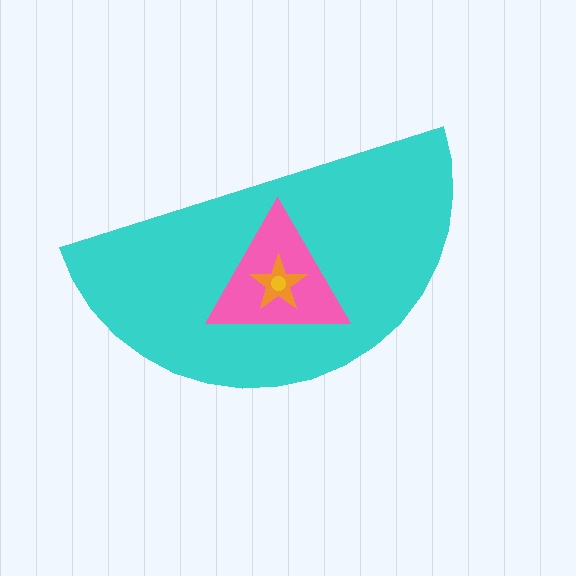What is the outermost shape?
The cyan semicircle.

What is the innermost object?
The yellow circle.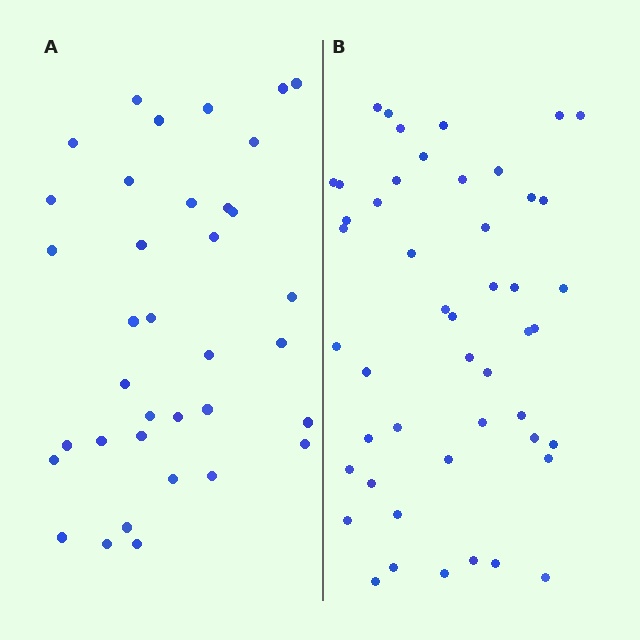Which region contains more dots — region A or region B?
Region B (the right region) has more dots.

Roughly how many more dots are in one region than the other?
Region B has roughly 12 or so more dots than region A.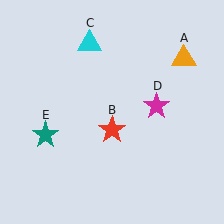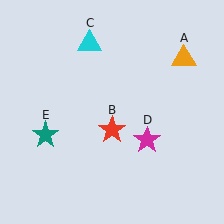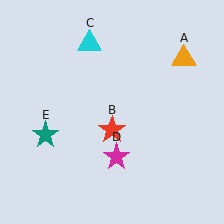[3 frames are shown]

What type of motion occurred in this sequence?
The magenta star (object D) rotated clockwise around the center of the scene.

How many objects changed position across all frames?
1 object changed position: magenta star (object D).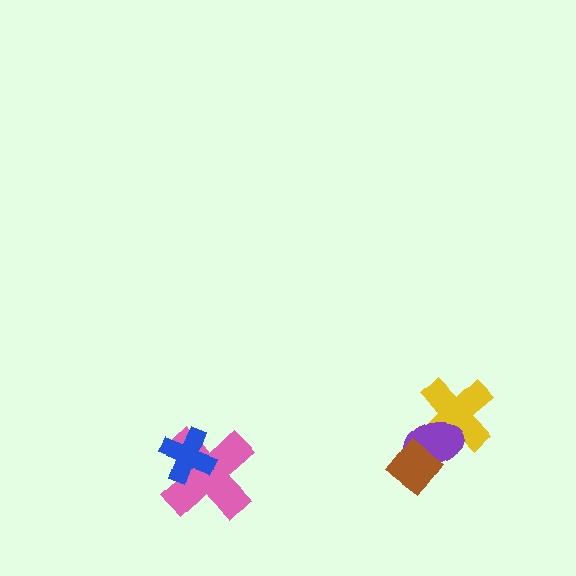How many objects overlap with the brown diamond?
1 object overlaps with the brown diamond.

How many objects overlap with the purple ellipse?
2 objects overlap with the purple ellipse.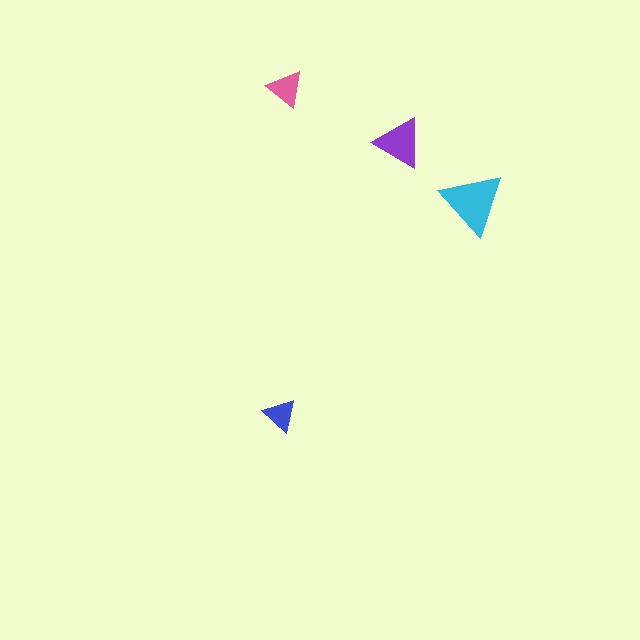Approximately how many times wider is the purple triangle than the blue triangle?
About 1.5 times wider.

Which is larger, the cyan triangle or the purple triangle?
The cyan one.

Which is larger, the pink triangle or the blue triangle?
The pink one.